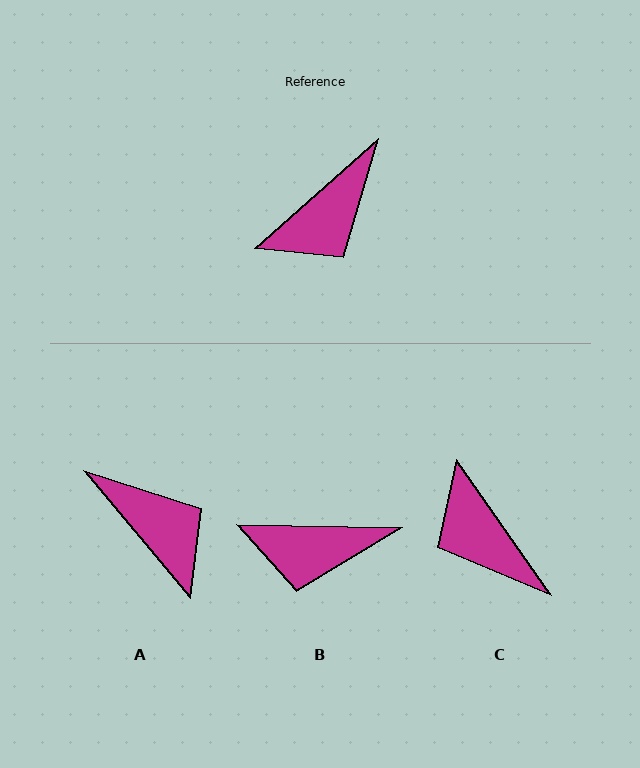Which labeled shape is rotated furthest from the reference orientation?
C, about 97 degrees away.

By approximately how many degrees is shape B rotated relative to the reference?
Approximately 42 degrees clockwise.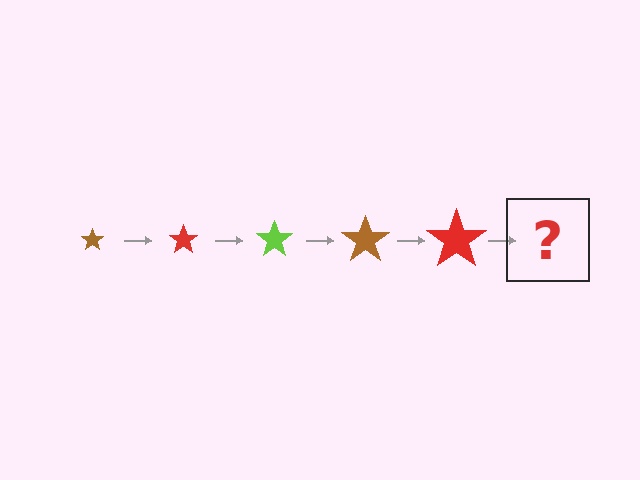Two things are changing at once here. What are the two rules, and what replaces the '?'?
The two rules are that the star grows larger each step and the color cycles through brown, red, and lime. The '?' should be a lime star, larger than the previous one.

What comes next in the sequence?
The next element should be a lime star, larger than the previous one.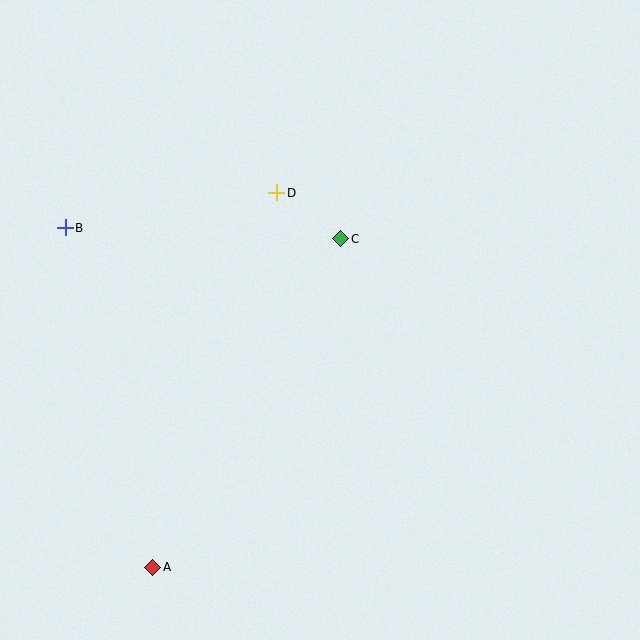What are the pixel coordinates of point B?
Point B is at (65, 228).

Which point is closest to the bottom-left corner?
Point A is closest to the bottom-left corner.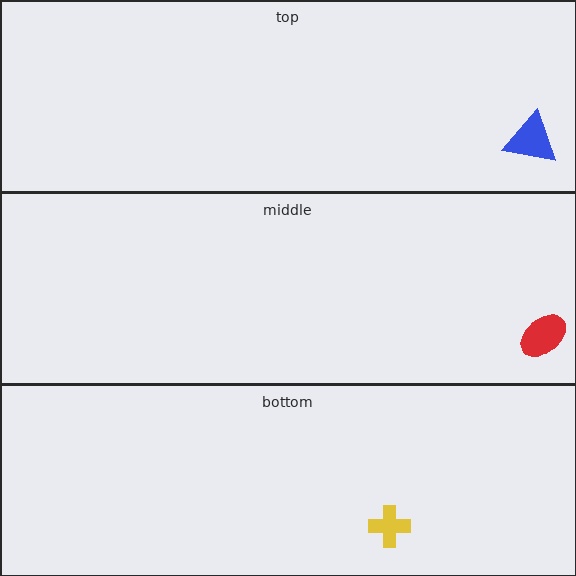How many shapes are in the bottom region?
1.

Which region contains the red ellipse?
The middle region.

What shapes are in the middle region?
The red ellipse.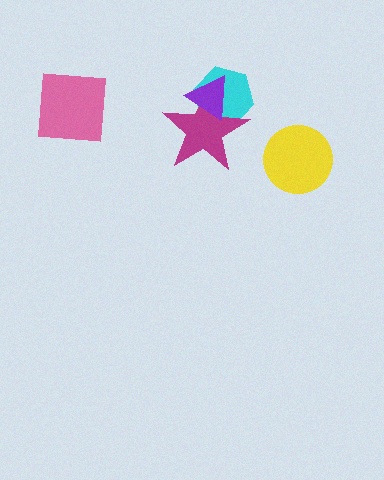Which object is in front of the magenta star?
The purple triangle is in front of the magenta star.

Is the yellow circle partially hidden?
No, no other shape covers it.